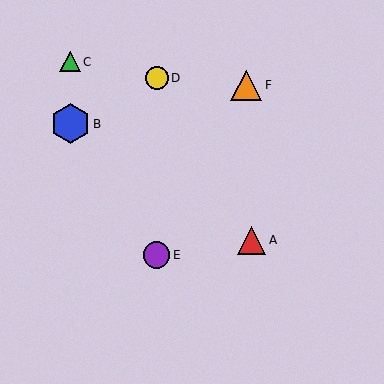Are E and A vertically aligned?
No, E is at x≈157 and A is at x≈252.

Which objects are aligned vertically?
Objects D, E are aligned vertically.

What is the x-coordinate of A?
Object A is at x≈252.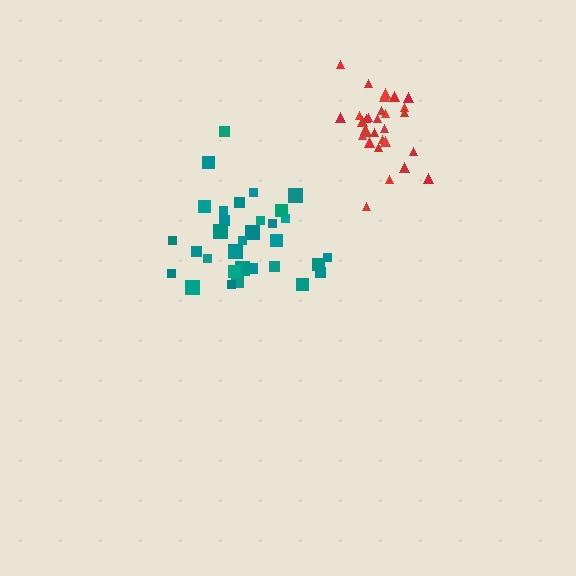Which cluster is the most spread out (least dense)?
Teal.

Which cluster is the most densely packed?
Red.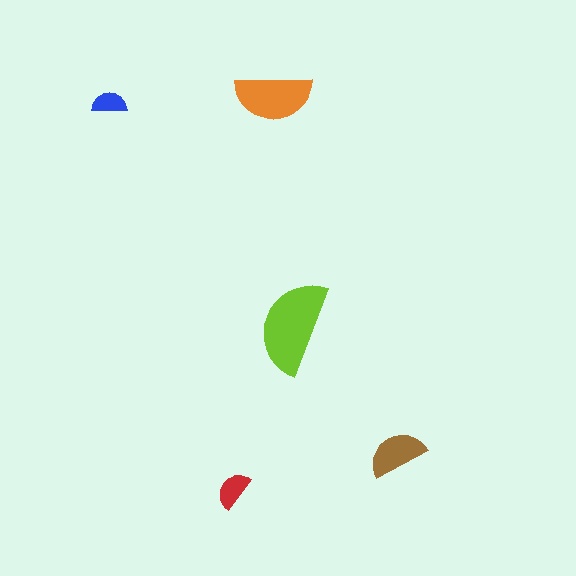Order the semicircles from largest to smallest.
the lime one, the orange one, the brown one, the red one, the blue one.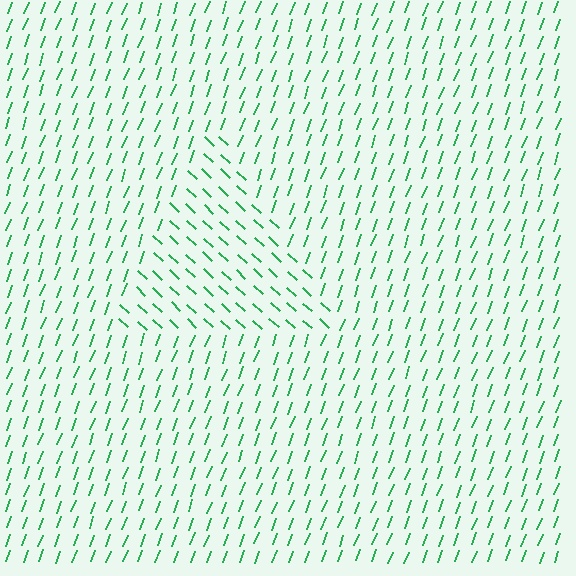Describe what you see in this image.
The image is filled with small green line segments. A triangle region in the image has lines oriented differently from the surrounding lines, creating a visible texture boundary.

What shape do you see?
I see a triangle.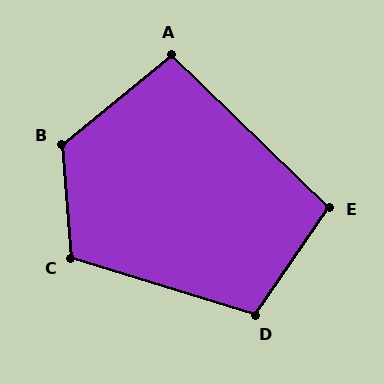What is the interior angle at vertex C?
Approximately 111 degrees (obtuse).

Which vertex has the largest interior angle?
B, at approximately 125 degrees.